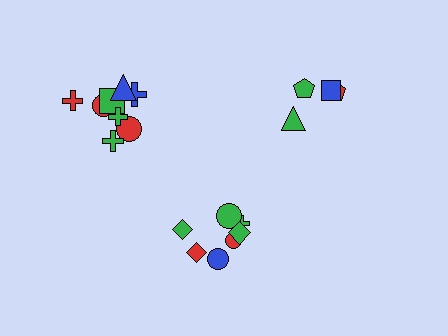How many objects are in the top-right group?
There are 4 objects.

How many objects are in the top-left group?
There are 8 objects.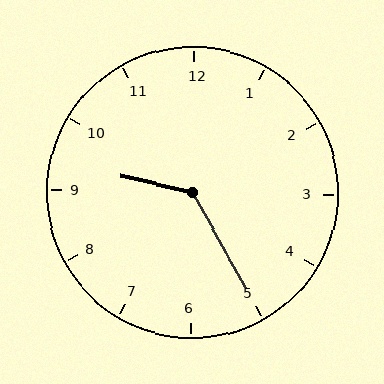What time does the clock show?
9:25.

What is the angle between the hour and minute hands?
Approximately 132 degrees.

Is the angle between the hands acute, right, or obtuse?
It is obtuse.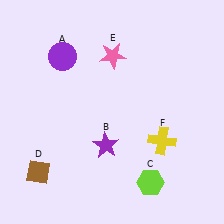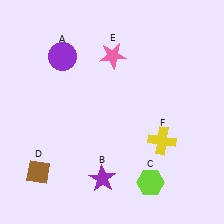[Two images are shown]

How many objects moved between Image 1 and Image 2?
1 object moved between the two images.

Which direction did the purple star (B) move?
The purple star (B) moved down.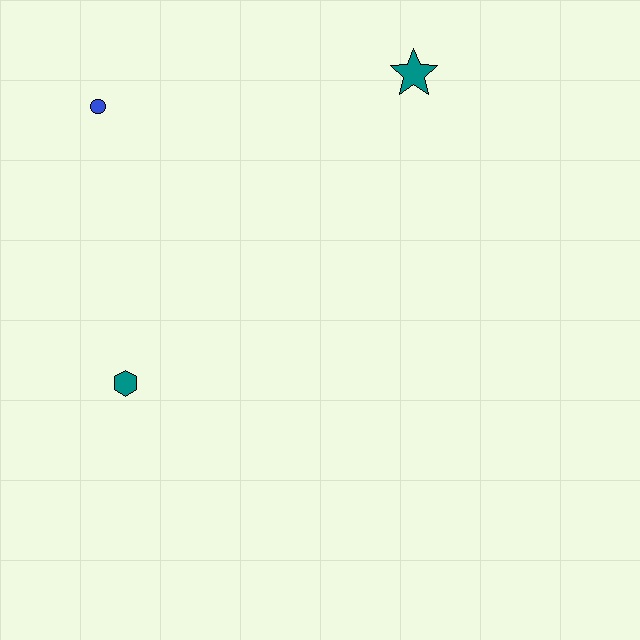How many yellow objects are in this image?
There are no yellow objects.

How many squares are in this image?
There are no squares.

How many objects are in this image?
There are 3 objects.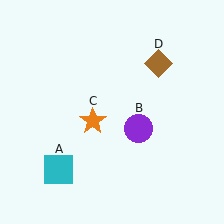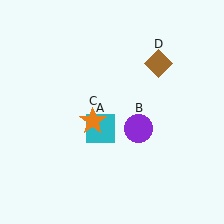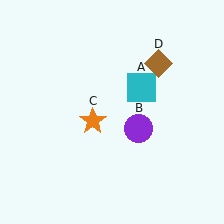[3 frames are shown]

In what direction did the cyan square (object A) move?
The cyan square (object A) moved up and to the right.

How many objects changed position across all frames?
1 object changed position: cyan square (object A).